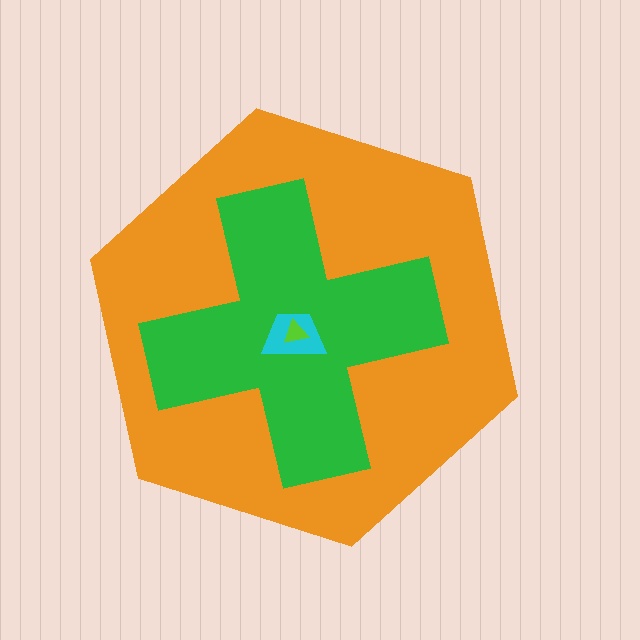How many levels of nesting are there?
4.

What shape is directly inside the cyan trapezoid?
The lime triangle.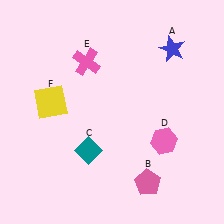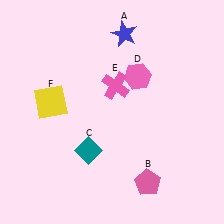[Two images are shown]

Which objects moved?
The objects that moved are: the blue star (A), the pink hexagon (D), the pink cross (E).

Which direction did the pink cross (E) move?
The pink cross (E) moved right.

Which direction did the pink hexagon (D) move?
The pink hexagon (D) moved up.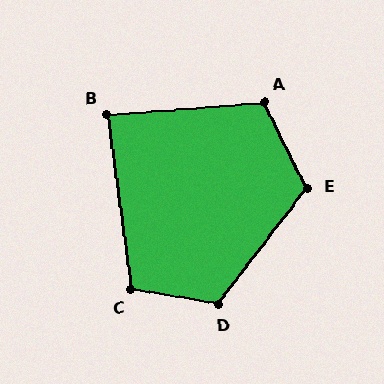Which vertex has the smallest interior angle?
B, at approximately 86 degrees.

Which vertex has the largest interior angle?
D, at approximately 118 degrees.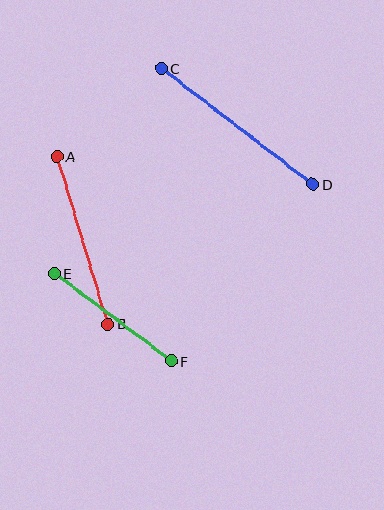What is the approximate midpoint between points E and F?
The midpoint is at approximately (113, 317) pixels.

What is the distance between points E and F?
The distance is approximately 146 pixels.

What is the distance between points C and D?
The distance is approximately 191 pixels.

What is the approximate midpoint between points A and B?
The midpoint is at approximately (82, 240) pixels.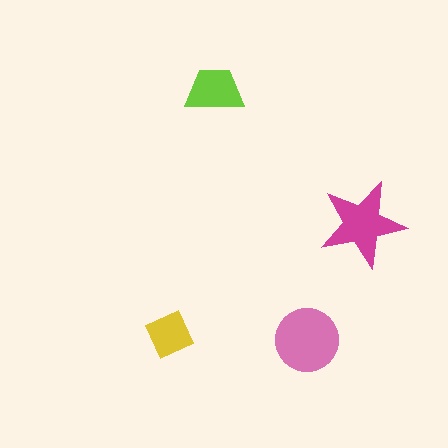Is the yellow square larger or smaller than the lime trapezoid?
Smaller.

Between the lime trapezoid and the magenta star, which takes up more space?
The magenta star.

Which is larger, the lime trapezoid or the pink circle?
The pink circle.